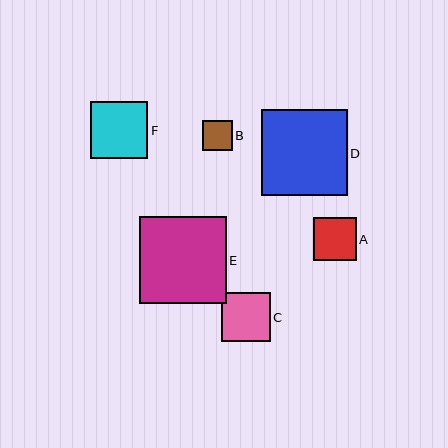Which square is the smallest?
Square B is the smallest with a size of approximately 30 pixels.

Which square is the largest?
Square E is the largest with a size of approximately 87 pixels.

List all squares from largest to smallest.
From largest to smallest: E, D, F, C, A, B.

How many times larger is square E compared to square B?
Square E is approximately 2.9 times the size of square B.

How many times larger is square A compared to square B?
Square A is approximately 1.4 times the size of square B.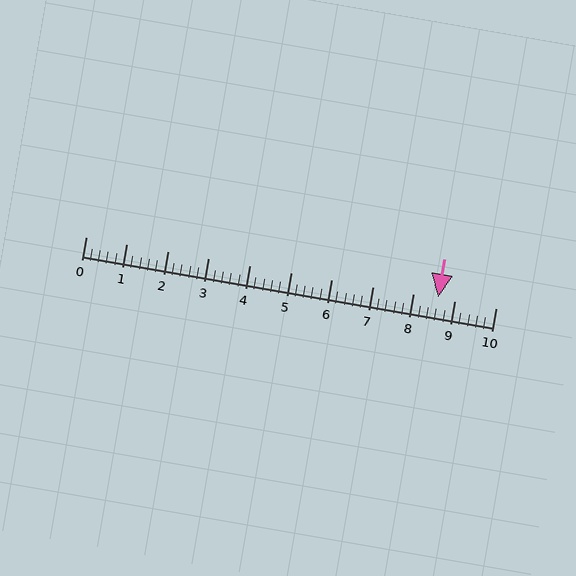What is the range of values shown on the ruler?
The ruler shows values from 0 to 10.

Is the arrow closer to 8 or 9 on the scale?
The arrow is closer to 9.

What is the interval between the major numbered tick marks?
The major tick marks are spaced 1 units apart.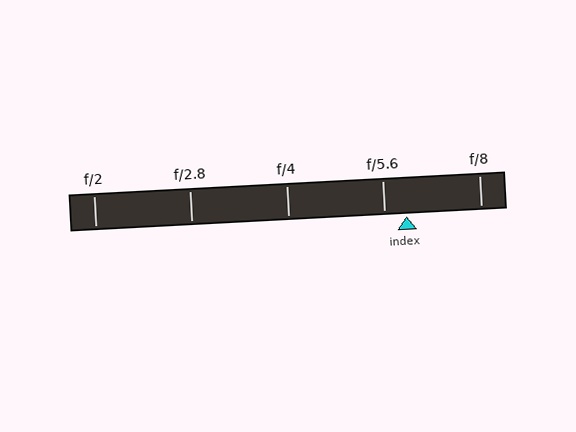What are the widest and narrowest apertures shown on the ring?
The widest aperture shown is f/2 and the narrowest is f/8.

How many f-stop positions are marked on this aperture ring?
There are 5 f-stop positions marked.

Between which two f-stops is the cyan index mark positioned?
The index mark is between f/5.6 and f/8.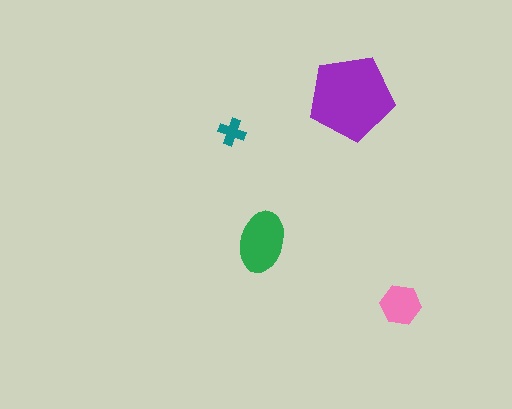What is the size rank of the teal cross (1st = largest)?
4th.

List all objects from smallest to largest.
The teal cross, the pink hexagon, the green ellipse, the purple pentagon.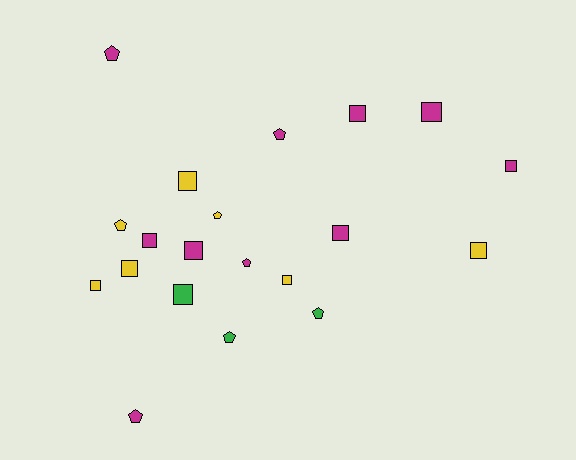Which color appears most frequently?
Magenta, with 10 objects.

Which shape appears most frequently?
Square, with 12 objects.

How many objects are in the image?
There are 20 objects.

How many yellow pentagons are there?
There are 2 yellow pentagons.